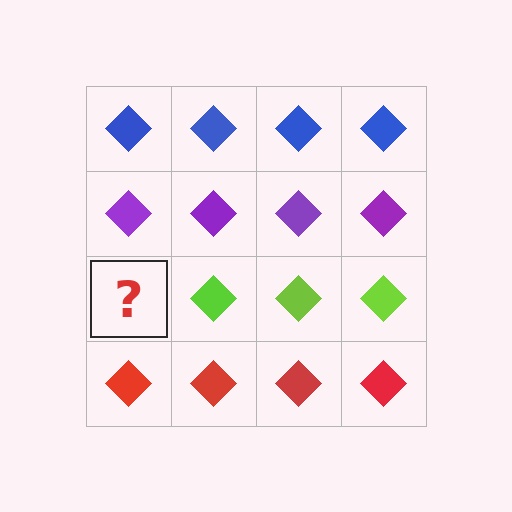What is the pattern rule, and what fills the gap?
The rule is that each row has a consistent color. The gap should be filled with a lime diamond.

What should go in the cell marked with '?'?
The missing cell should contain a lime diamond.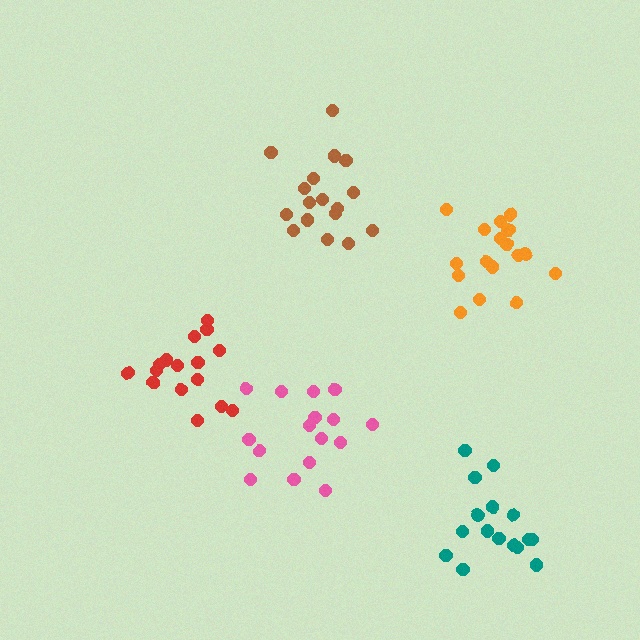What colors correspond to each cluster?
The clusters are colored: red, brown, teal, pink, orange.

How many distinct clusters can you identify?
There are 5 distinct clusters.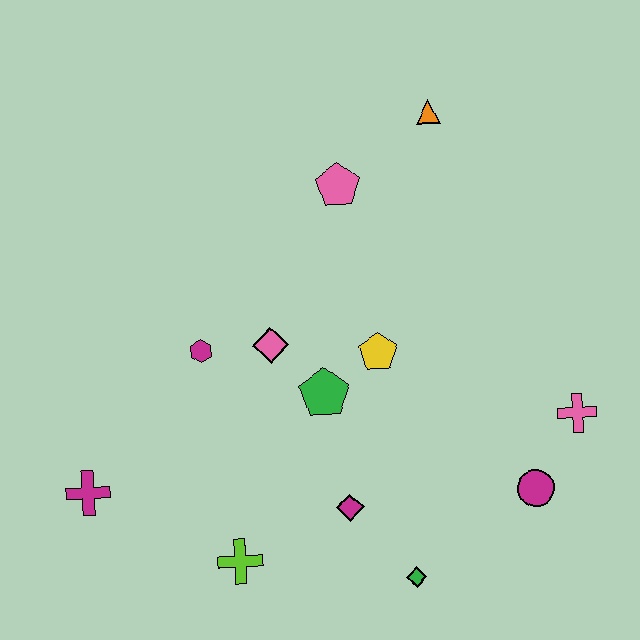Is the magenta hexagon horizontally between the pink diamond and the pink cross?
No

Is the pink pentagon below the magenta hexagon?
No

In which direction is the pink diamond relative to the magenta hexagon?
The pink diamond is to the right of the magenta hexagon.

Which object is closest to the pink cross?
The magenta circle is closest to the pink cross.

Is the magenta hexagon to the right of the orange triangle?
No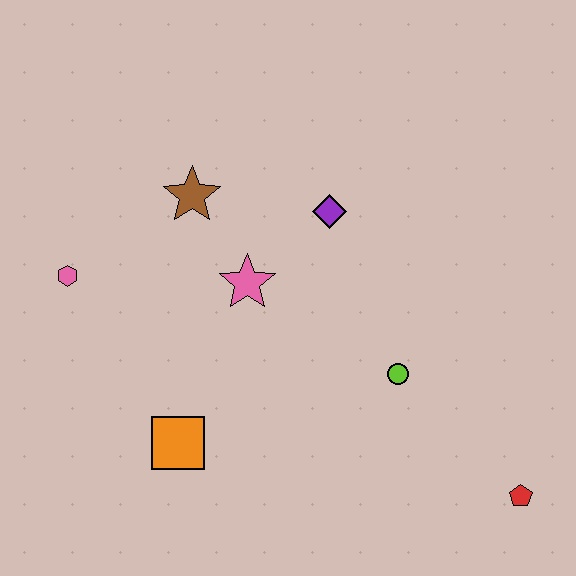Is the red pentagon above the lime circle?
No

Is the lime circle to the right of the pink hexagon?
Yes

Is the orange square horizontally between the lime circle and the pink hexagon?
Yes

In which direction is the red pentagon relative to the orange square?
The red pentagon is to the right of the orange square.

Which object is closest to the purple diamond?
The pink star is closest to the purple diamond.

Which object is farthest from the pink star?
The red pentagon is farthest from the pink star.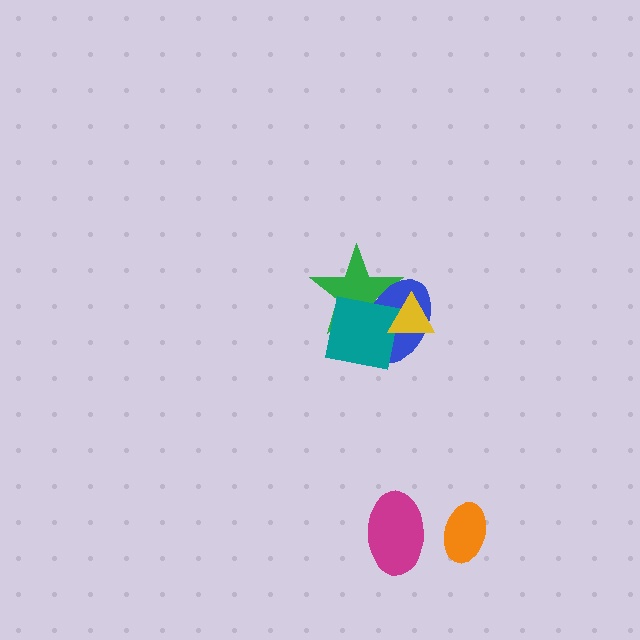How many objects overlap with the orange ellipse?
0 objects overlap with the orange ellipse.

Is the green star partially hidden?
Yes, it is partially covered by another shape.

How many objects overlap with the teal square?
3 objects overlap with the teal square.